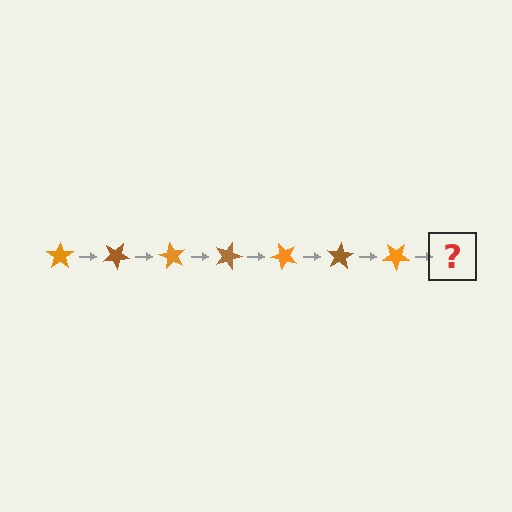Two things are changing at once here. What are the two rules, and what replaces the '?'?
The two rules are that it rotates 30 degrees each step and the color cycles through orange and brown. The '?' should be a brown star, rotated 210 degrees from the start.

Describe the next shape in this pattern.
It should be a brown star, rotated 210 degrees from the start.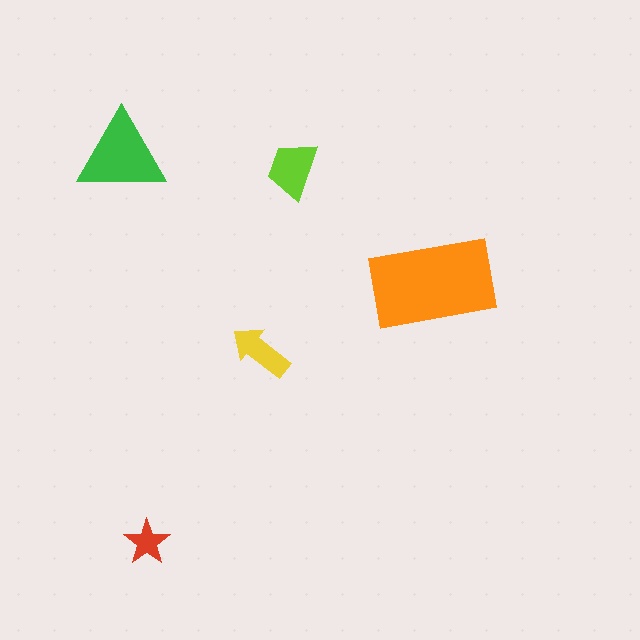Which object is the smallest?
The red star.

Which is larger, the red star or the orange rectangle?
The orange rectangle.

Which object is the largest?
The orange rectangle.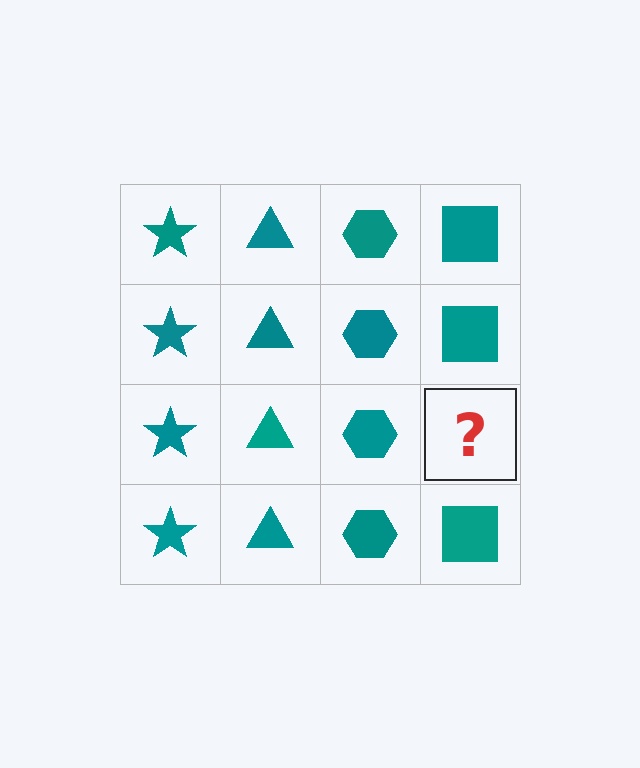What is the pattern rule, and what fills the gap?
The rule is that each column has a consistent shape. The gap should be filled with a teal square.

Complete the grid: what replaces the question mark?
The question mark should be replaced with a teal square.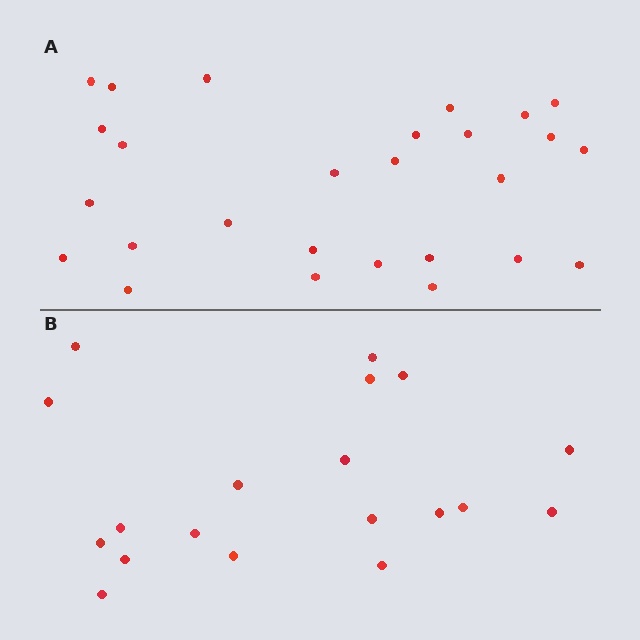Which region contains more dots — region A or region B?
Region A (the top region) has more dots.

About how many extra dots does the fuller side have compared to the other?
Region A has roughly 8 or so more dots than region B.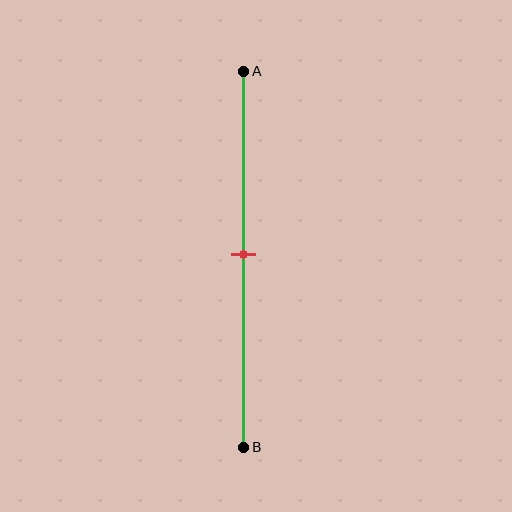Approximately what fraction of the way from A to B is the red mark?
The red mark is approximately 50% of the way from A to B.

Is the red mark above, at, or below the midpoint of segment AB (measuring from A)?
The red mark is approximately at the midpoint of segment AB.